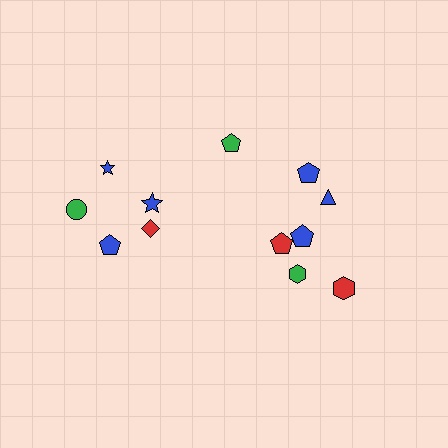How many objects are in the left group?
There are 5 objects.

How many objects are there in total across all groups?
There are 12 objects.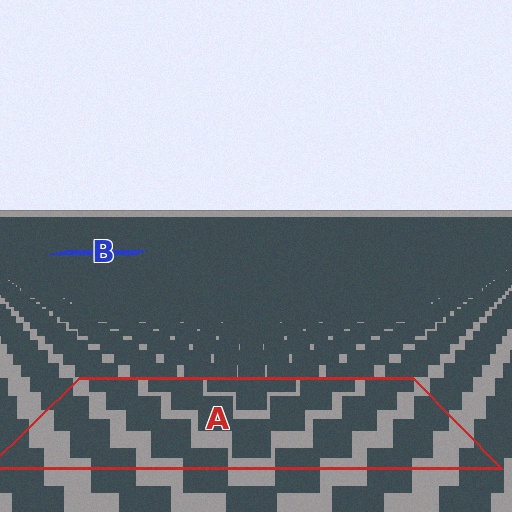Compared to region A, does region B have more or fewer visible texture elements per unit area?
Region B has more texture elements per unit area — they are packed more densely because it is farther away.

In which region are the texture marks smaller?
The texture marks are smaller in region B, because it is farther away.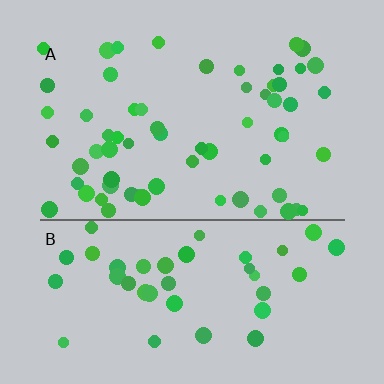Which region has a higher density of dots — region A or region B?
A (the top).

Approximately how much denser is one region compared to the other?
Approximately 1.4× — region A over region B.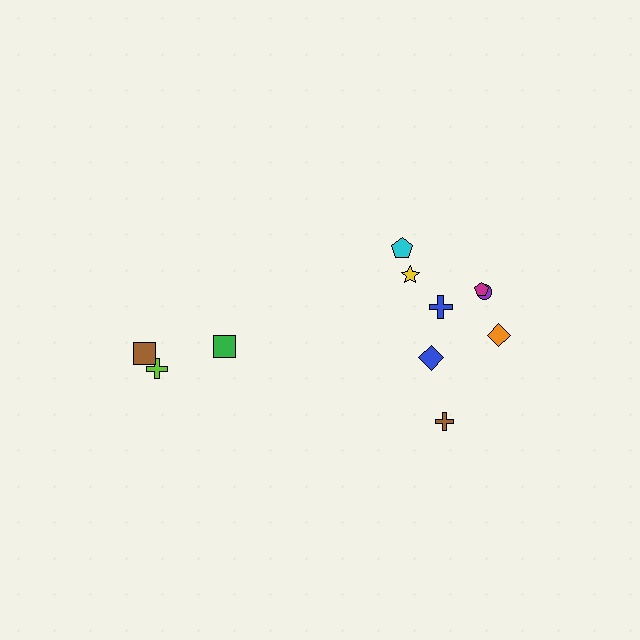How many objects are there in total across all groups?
There are 11 objects.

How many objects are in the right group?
There are 8 objects.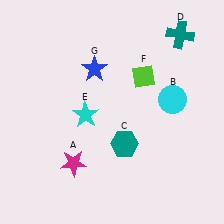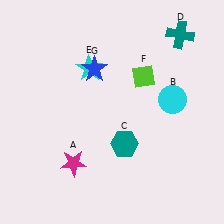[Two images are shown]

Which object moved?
The cyan star (E) moved up.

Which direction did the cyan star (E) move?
The cyan star (E) moved up.